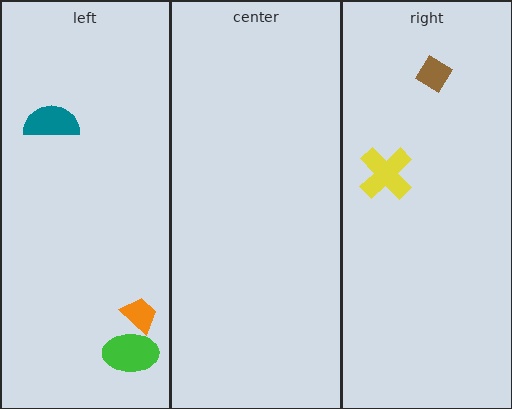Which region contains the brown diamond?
The right region.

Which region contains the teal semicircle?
The left region.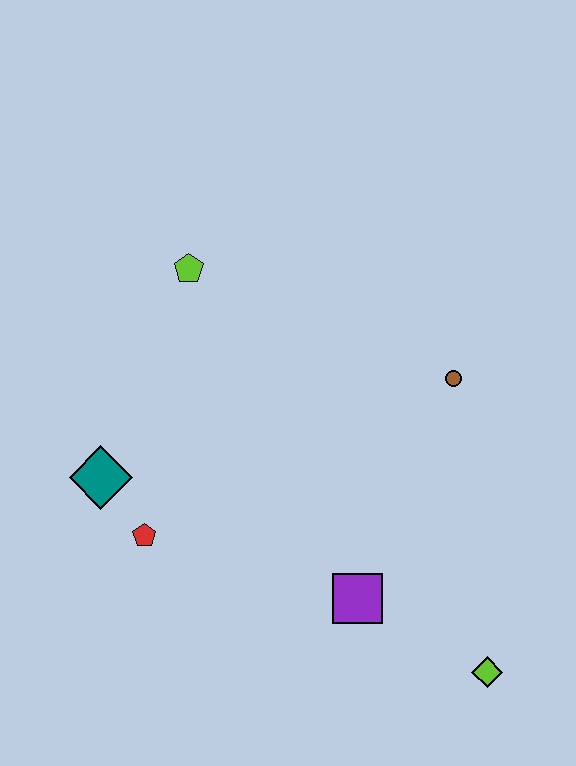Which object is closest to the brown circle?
The purple square is closest to the brown circle.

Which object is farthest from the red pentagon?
The lime diamond is farthest from the red pentagon.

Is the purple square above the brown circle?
No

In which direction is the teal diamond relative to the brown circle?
The teal diamond is to the left of the brown circle.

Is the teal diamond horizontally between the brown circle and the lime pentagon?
No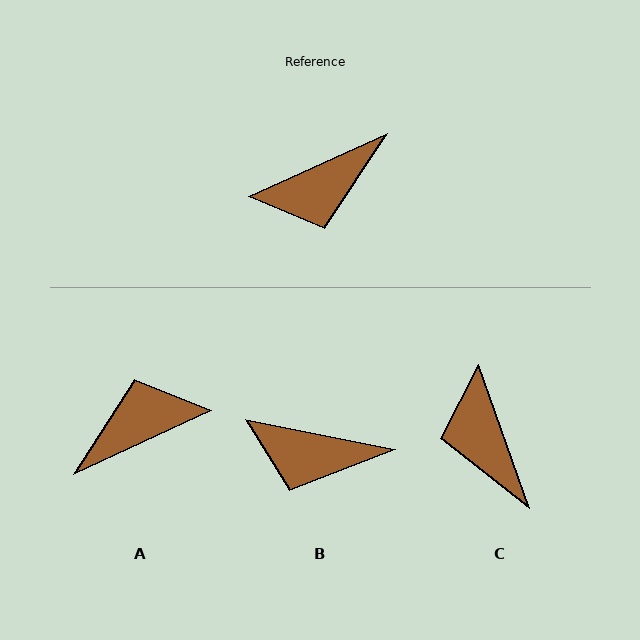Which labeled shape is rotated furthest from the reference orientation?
A, about 180 degrees away.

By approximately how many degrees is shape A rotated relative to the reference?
Approximately 180 degrees clockwise.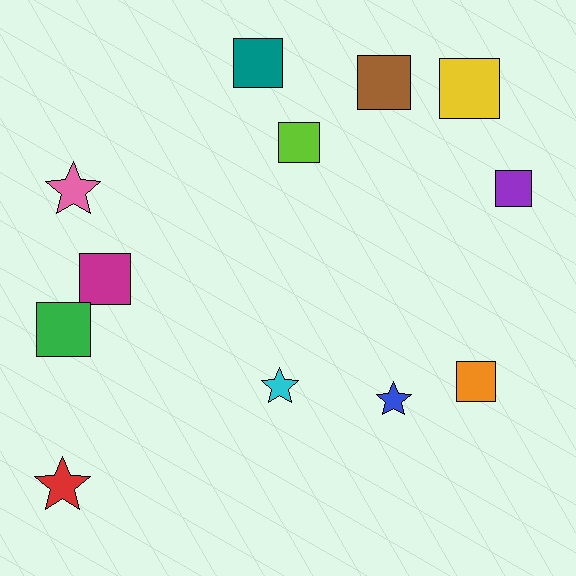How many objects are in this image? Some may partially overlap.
There are 12 objects.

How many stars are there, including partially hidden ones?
There are 4 stars.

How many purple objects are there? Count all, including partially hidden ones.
There is 1 purple object.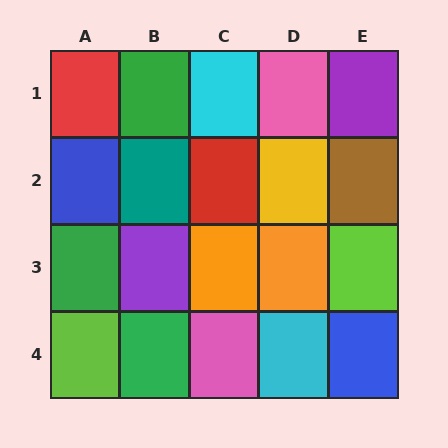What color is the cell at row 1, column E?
Purple.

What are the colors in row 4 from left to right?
Lime, green, pink, cyan, blue.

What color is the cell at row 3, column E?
Lime.